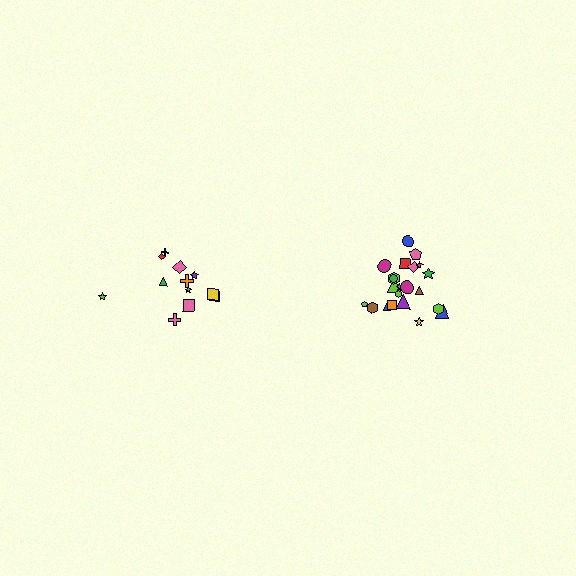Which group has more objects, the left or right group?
The right group.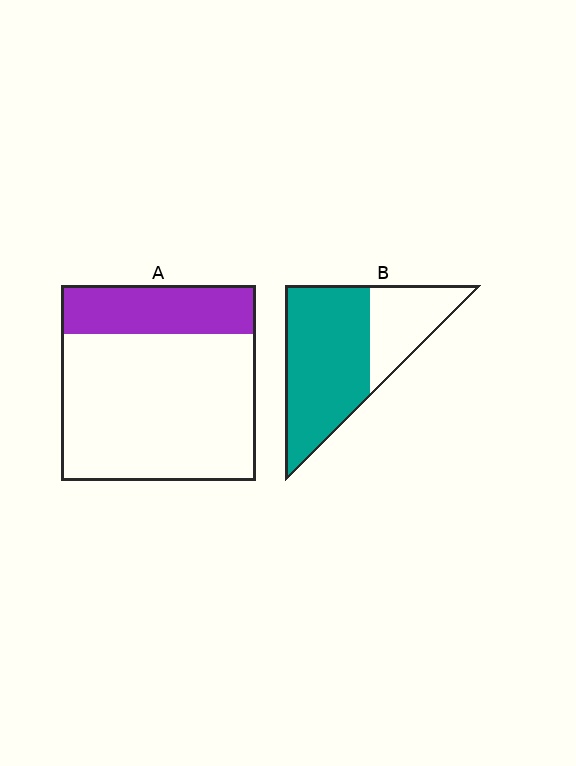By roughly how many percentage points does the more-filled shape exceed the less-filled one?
By roughly 45 percentage points (B over A).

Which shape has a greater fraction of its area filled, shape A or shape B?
Shape B.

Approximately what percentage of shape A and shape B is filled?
A is approximately 25% and B is approximately 70%.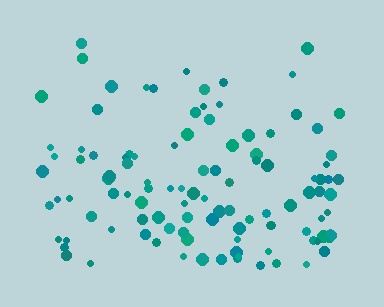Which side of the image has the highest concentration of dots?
The bottom.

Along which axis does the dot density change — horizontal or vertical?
Vertical.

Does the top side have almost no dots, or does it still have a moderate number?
Still a moderate number, just noticeably fewer than the bottom.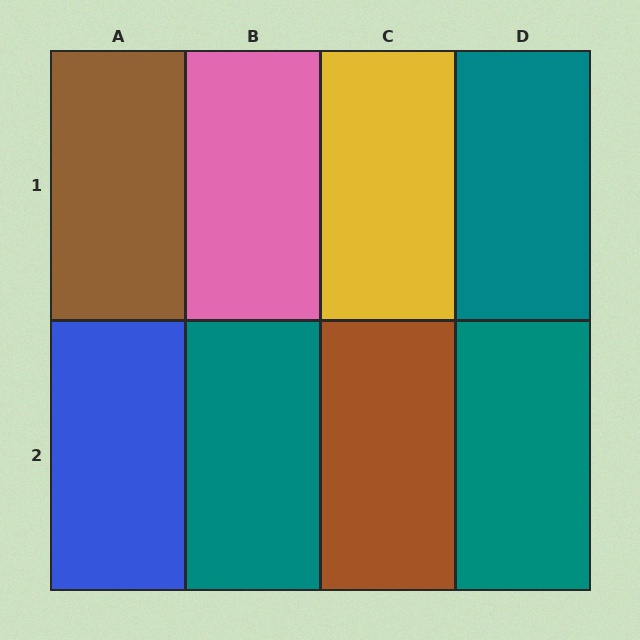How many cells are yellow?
1 cell is yellow.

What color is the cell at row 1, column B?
Pink.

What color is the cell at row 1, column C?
Yellow.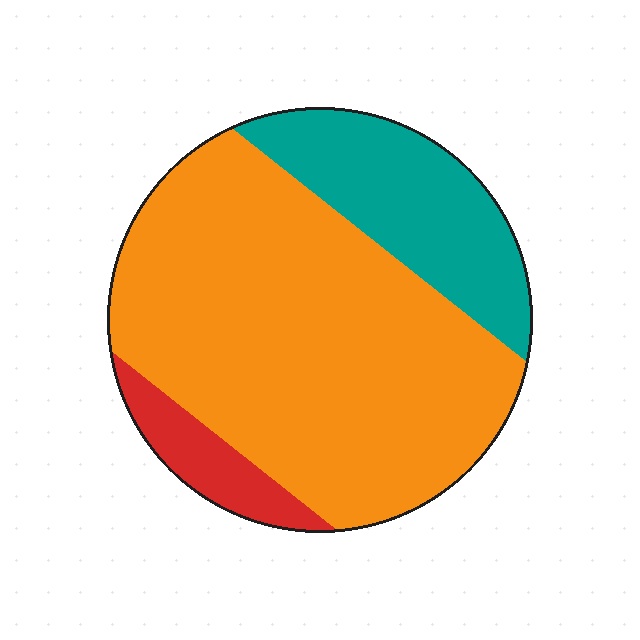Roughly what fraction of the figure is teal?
Teal covers 22% of the figure.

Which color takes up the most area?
Orange, at roughly 70%.